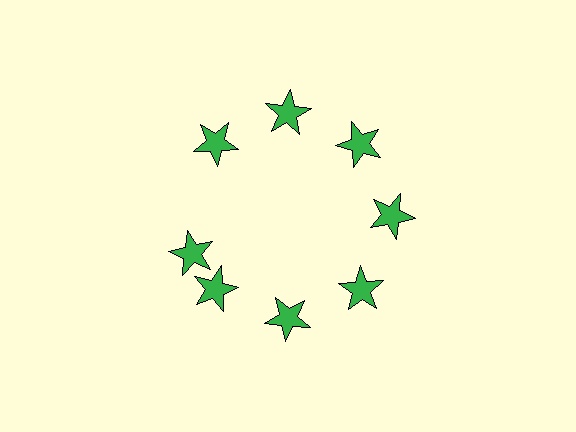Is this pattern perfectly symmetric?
No. The 8 green stars are arranged in a ring, but one element near the 9 o'clock position is rotated out of alignment along the ring, breaking the 8-fold rotational symmetry.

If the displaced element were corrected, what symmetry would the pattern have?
It would have 8-fold rotational symmetry — the pattern would map onto itself every 45 degrees.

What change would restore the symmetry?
The symmetry would be restored by rotating it back into even spacing with its neighbors so that all 8 stars sit at equal angles and equal distance from the center.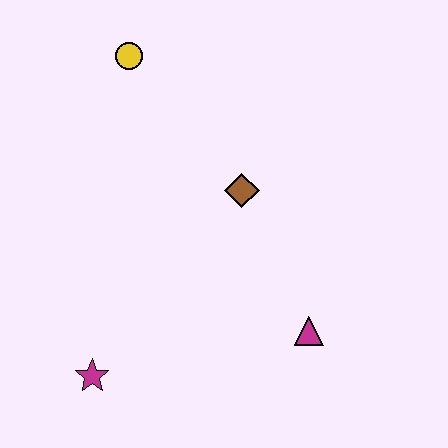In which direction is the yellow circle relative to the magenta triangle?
The yellow circle is above the magenta triangle.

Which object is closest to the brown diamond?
The magenta triangle is closest to the brown diamond.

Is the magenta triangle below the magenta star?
No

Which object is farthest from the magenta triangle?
The yellow circle is farthest from the magenta triangle.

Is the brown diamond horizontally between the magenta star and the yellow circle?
No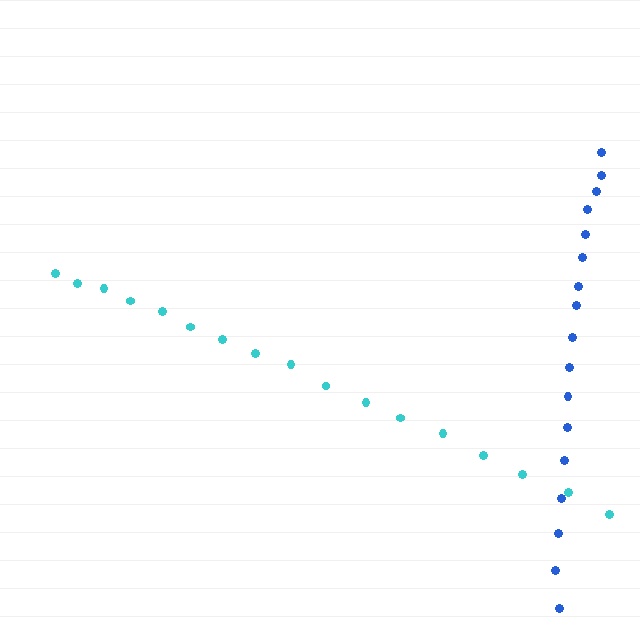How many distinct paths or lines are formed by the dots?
There are 2 distinct paths.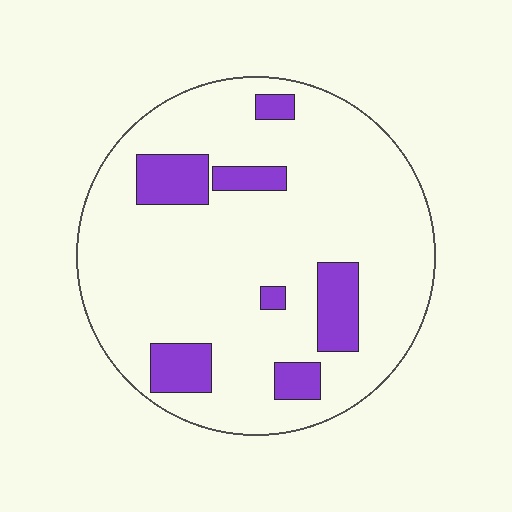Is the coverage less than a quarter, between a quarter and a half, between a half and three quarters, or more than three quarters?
Less than a quarter.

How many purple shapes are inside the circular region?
7.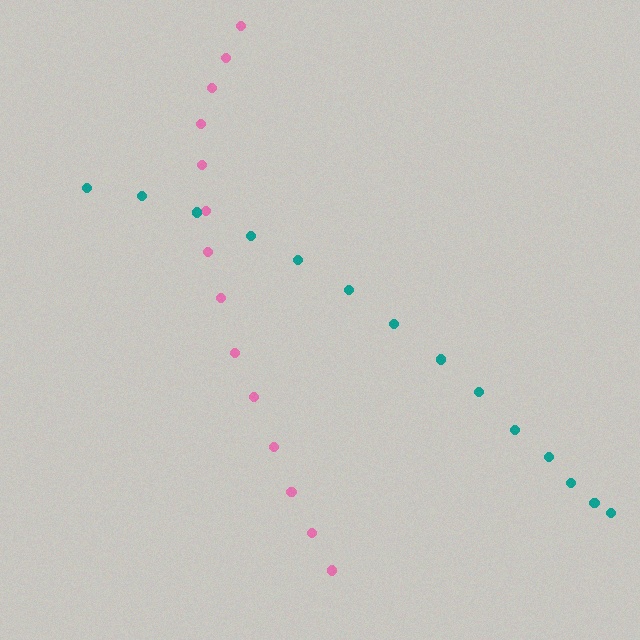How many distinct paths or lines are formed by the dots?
There are 2 distinct paths.